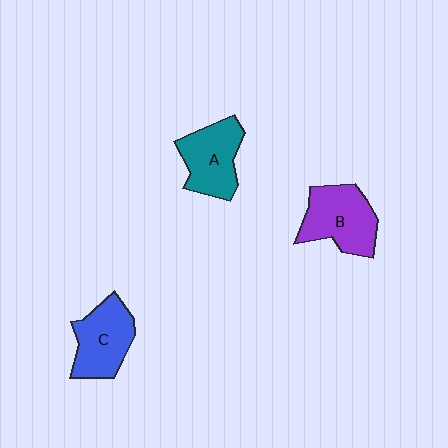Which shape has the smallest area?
Shape A (teal).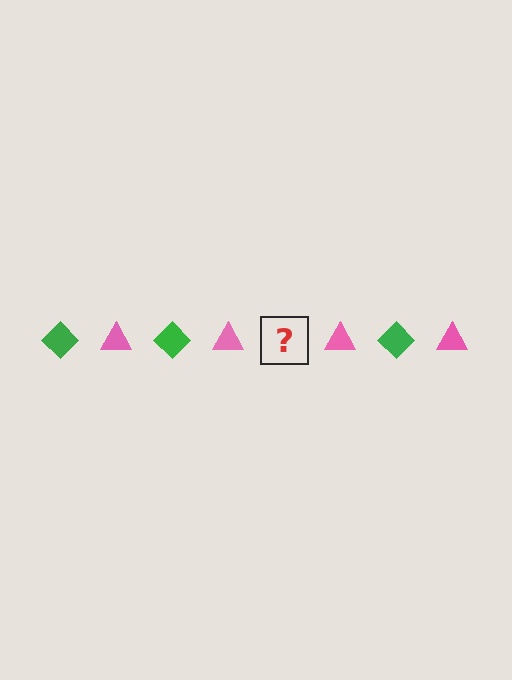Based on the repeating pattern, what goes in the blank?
The blank should be a green diamond.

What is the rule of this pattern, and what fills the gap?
The rule is that the pattern alternates between green diamond and pink triangle. The gap should be filled with a green diamond.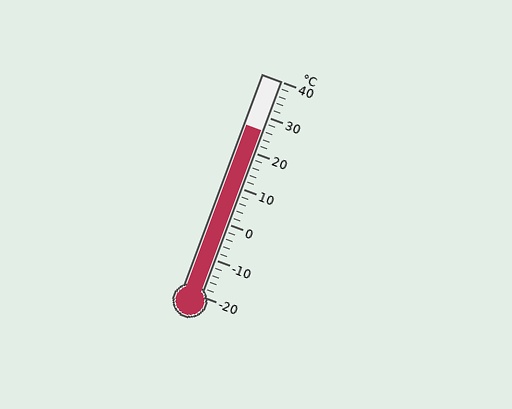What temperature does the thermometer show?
The thermometer shows approximately 26°C.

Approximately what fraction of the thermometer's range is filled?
The thermometer is filled to approximately 75% of its range.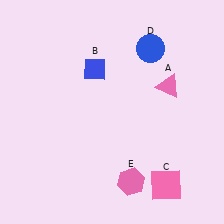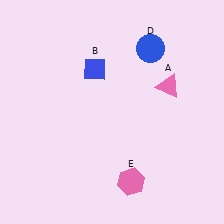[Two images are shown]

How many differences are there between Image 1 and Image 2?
There is 1 difference between the two images.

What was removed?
The pink square (C) was removed in Image 2.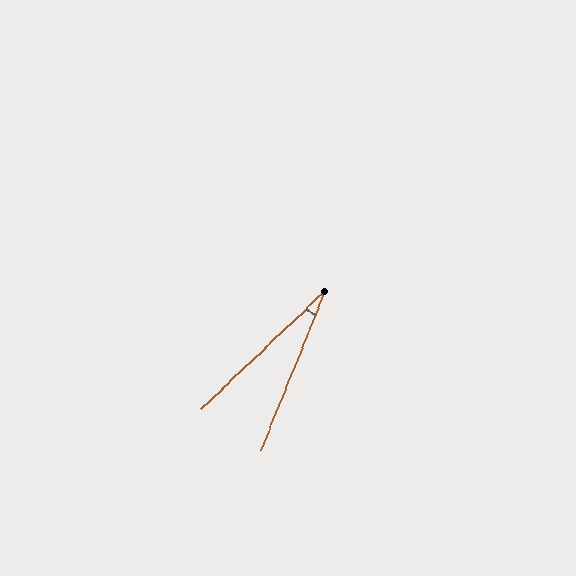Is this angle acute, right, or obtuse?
It is acute.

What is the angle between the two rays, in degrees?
Approximately 25 degrees.